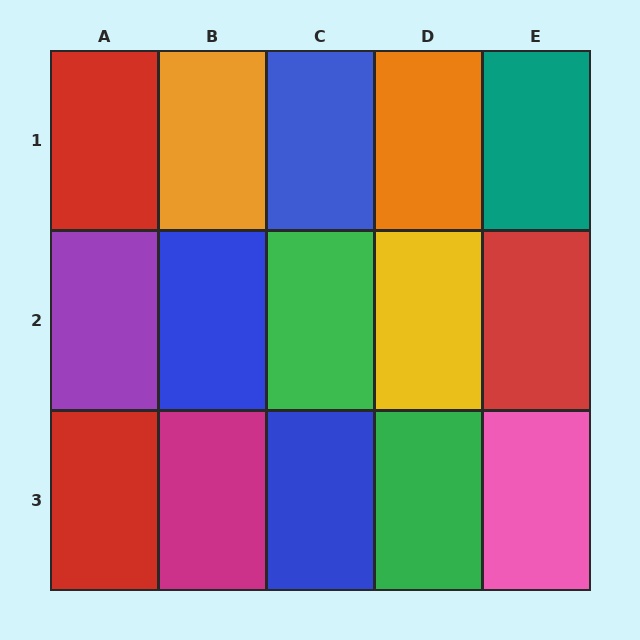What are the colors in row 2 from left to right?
Purple, blue, green, yellow, red.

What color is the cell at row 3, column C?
Blue.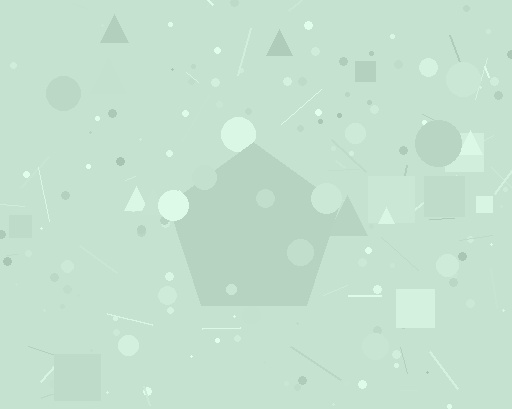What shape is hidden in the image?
A pentagon is hidden in the image.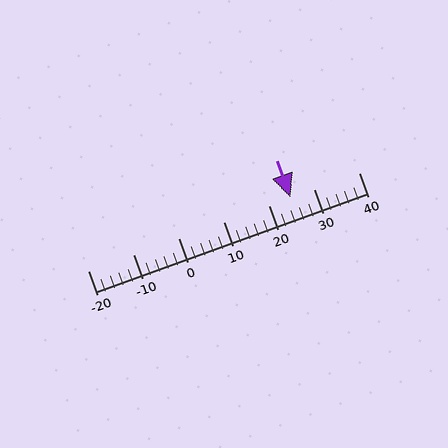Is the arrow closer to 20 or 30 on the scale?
The arrow is closer to 20.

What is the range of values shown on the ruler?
The ruler shows values from -20 to 40.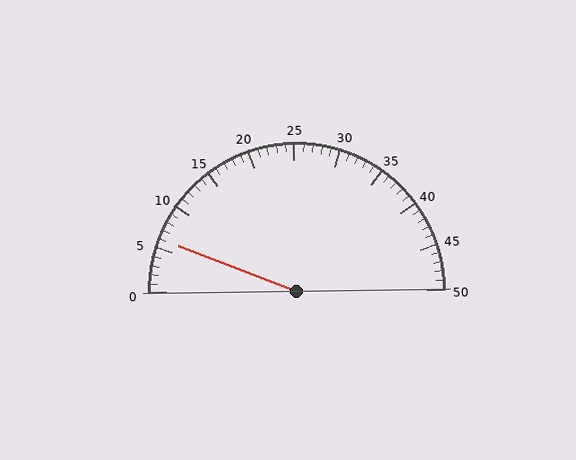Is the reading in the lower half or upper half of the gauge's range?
The reading is in the lower half of the range (0 to 50).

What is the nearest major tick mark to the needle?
The nearest major tick mark is 5.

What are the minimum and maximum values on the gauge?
The gauge ranges from 0 to 50.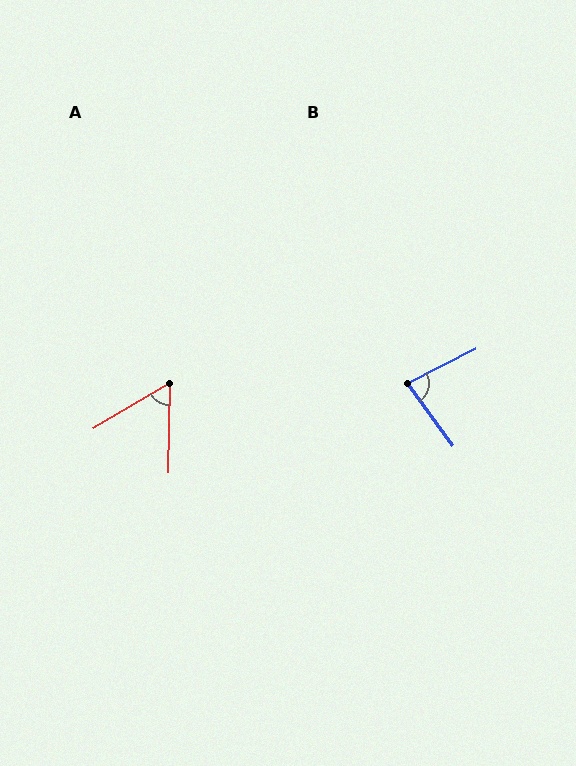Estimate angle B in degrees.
Approximately 81 degrees.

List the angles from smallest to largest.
A (58°), B (81°).